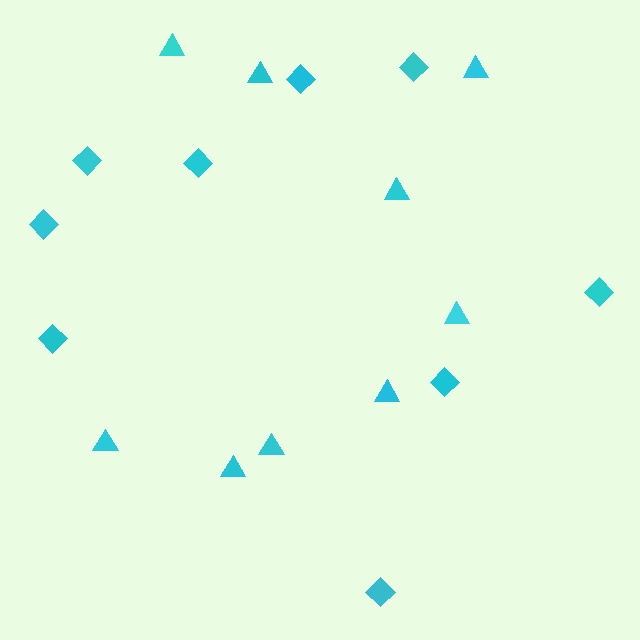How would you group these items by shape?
There are 2 groups: one group of triangles (9) and one group of diamonds (9).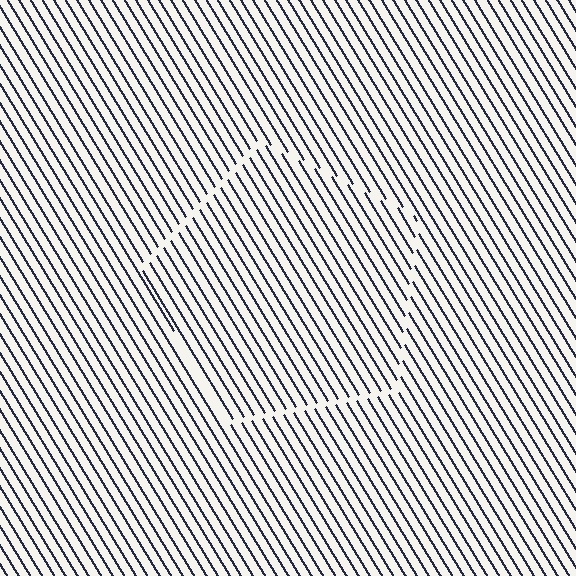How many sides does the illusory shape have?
5 sides — the line-ends trace a pentagon.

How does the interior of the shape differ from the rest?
The interior of the shape contains the same grating, shifted by half a period — the contour is defined by the phase discontinuity where line-ends from the inner and outer gratings abut.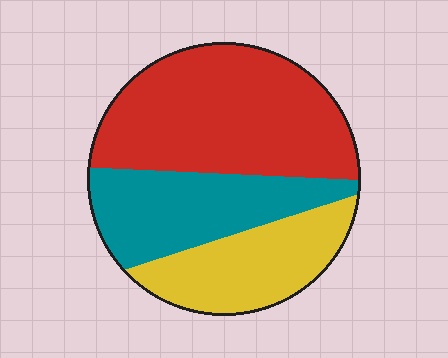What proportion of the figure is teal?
Teal covers roughly 30% of the figure.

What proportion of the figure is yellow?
Yellow covers 25% of the figure.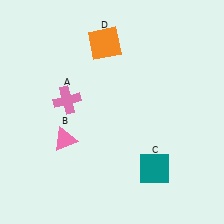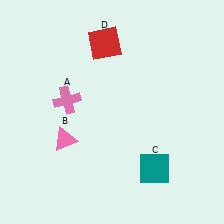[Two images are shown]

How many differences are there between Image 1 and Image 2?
There is 1 difference between the two images.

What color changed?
The square (D) changed from orange in Image 1 to red in Image 2.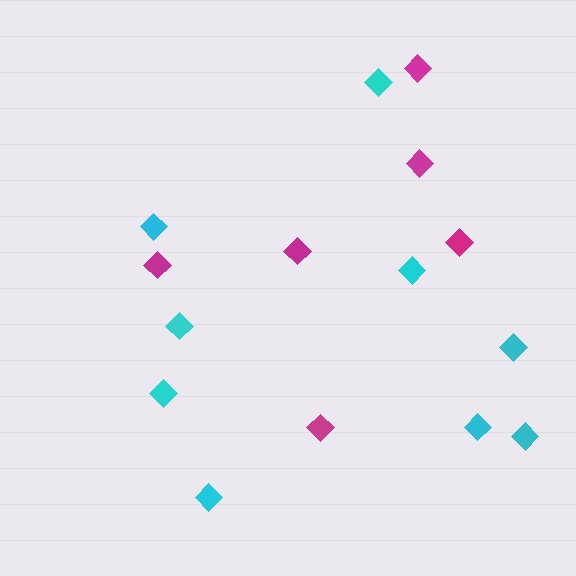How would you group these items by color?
There are 2 groups: one group of cyan diamonds (9) and one group of magenta diamonds (6).